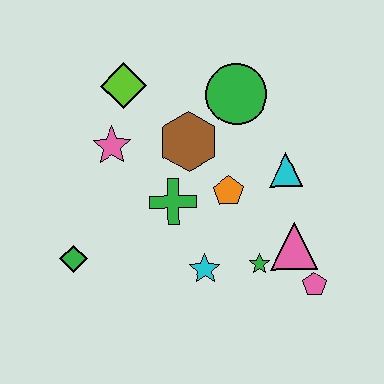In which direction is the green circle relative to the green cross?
The green circle is above the green cross.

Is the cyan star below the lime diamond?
Yes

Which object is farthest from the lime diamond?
The pink pentagon is farthest from the lime diamond.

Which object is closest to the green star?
The pink triangle is closest to the green star.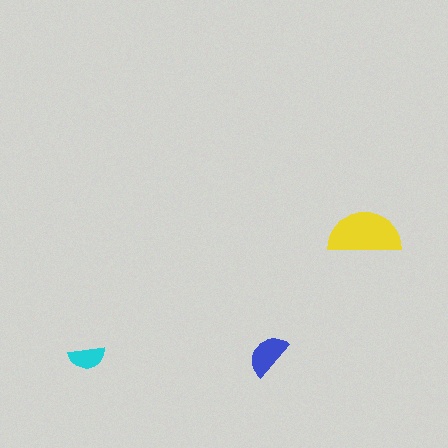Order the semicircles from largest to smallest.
the yellow one, the blue one, the cyan one.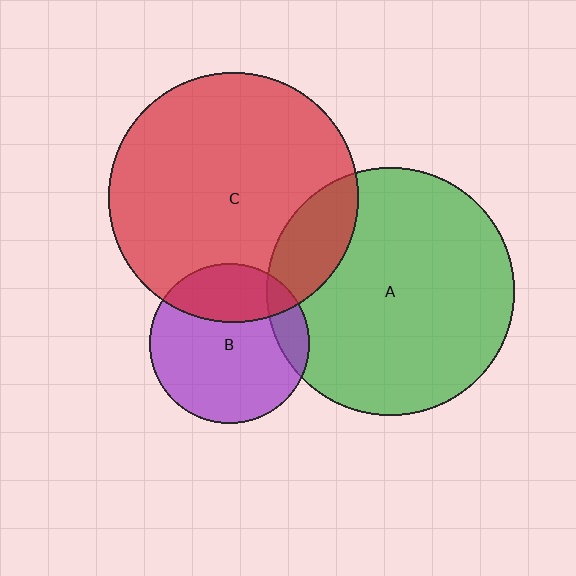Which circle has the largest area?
Circle C (red).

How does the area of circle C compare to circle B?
Approximately 2.4 times.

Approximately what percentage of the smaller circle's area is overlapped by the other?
Approximately 30%.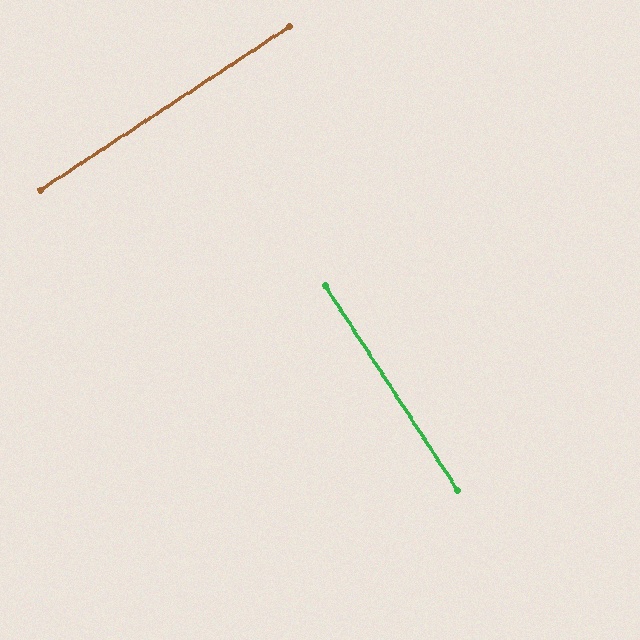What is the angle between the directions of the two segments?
Approximately 90 degrees.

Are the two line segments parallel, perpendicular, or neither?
Perpendicular — they meet at approximately 90°.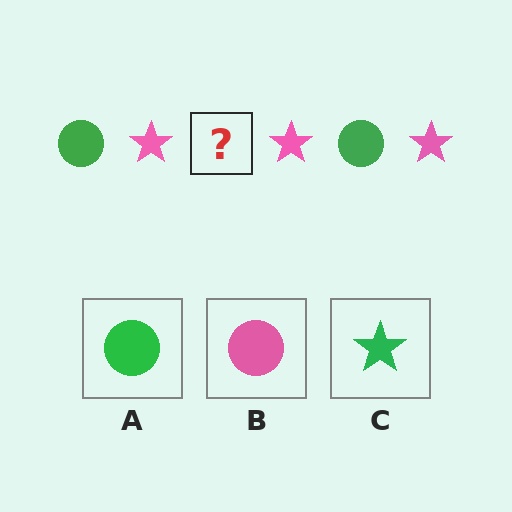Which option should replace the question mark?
Option A.